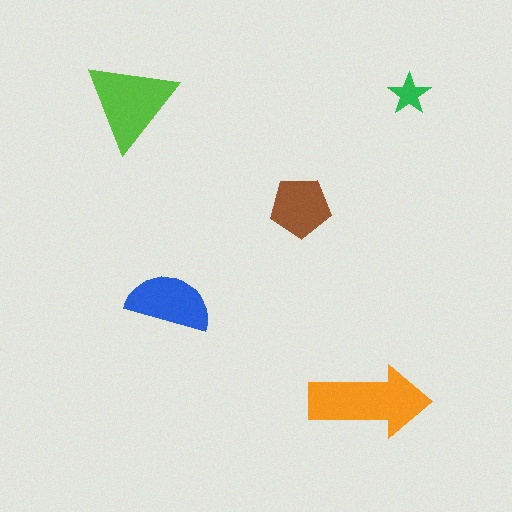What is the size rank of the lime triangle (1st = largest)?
2nd.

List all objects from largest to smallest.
The orange arrow, the lime triangle, the blue semicircle, the brown pentagon, the green star.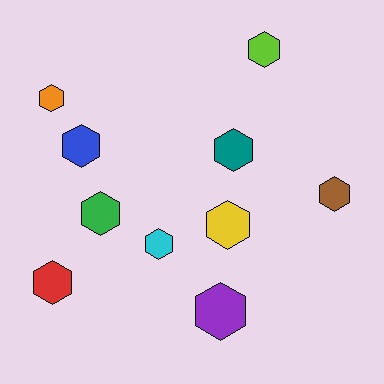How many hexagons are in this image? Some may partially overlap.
There are 10 hexagons.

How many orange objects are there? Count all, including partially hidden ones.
There is 1 orange object.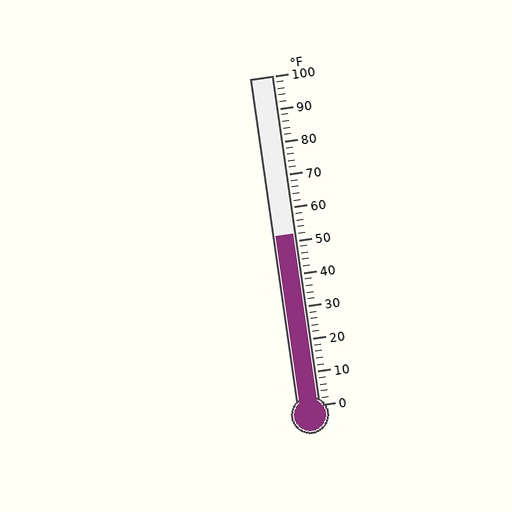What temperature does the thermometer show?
The thermometer shows approximately 52°F.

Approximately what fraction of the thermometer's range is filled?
The thermometer is filled to approximately 50% of its range.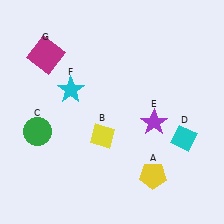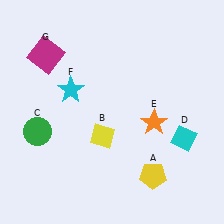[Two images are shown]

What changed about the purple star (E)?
In Image 1, E is purple. In Image 2, it changed to orange.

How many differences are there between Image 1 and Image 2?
There is 1 difference between the two images.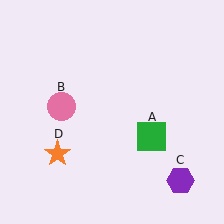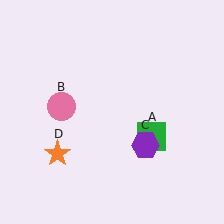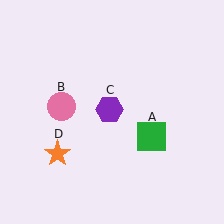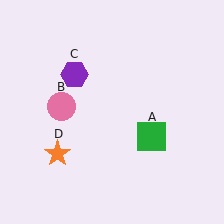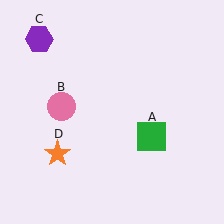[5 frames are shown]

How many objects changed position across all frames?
1 object changed position: purple hexagon (object C).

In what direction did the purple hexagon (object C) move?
The purple hexagon (object C) moved up and to the left.